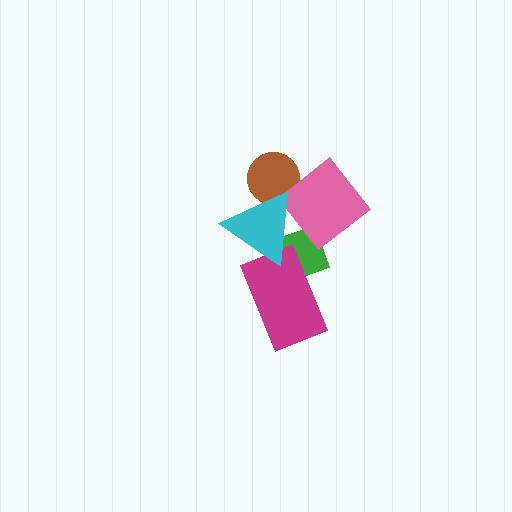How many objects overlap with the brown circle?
2 objects overlap with the brown circle.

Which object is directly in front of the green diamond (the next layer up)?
The magenta rectangle is directly in front of the green diamond.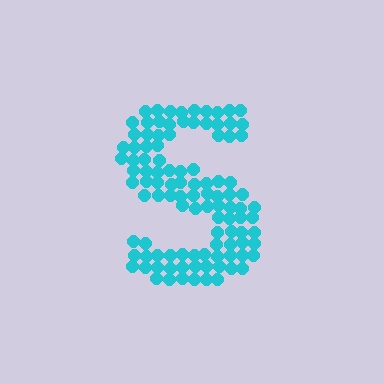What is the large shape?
The large shape is the letter S.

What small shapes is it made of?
It is made of small circles.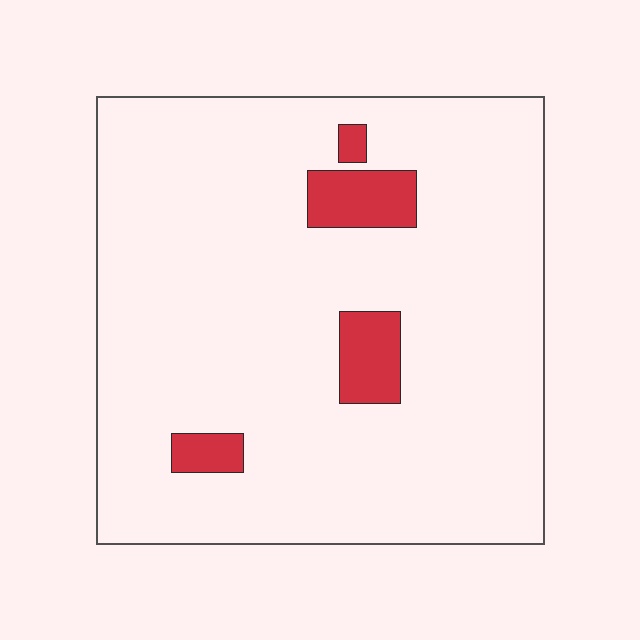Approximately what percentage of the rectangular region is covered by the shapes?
Approximately 10%.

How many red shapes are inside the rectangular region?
4.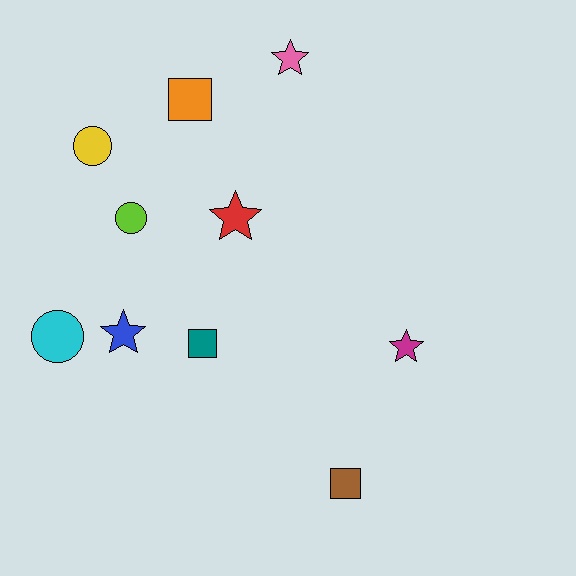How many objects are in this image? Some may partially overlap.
There are 10 objects.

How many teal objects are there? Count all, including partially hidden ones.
There is 1 teal object.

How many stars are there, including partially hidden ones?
There are 4 stars.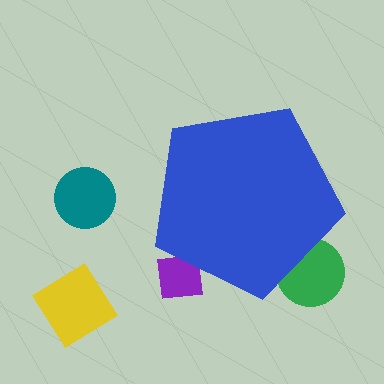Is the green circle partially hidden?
Yes, the green circle is partially hidden behind the blue pentagon.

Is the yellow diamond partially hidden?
No, the yellow diamond is fully visible.